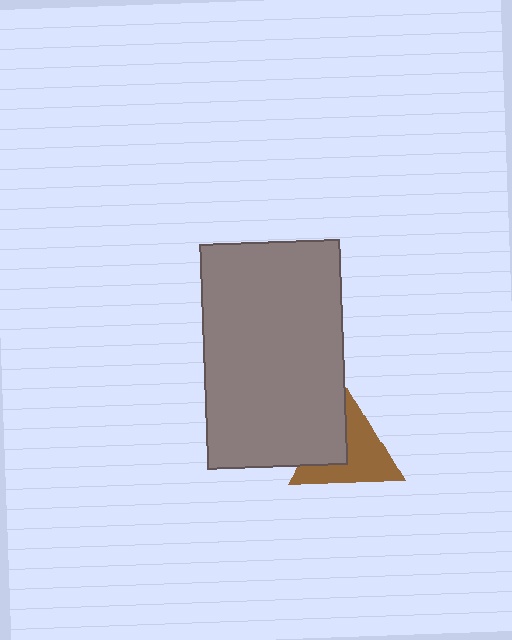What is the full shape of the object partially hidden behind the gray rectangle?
The partially hidden object is a brown triangle.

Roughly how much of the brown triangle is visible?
About half of it is visible (roughly 62%).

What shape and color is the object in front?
The object in front is a gray rectangle.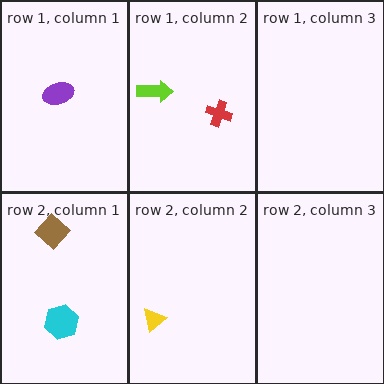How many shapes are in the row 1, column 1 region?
1.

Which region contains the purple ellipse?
The row 1, column 1 region.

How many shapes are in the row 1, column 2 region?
2.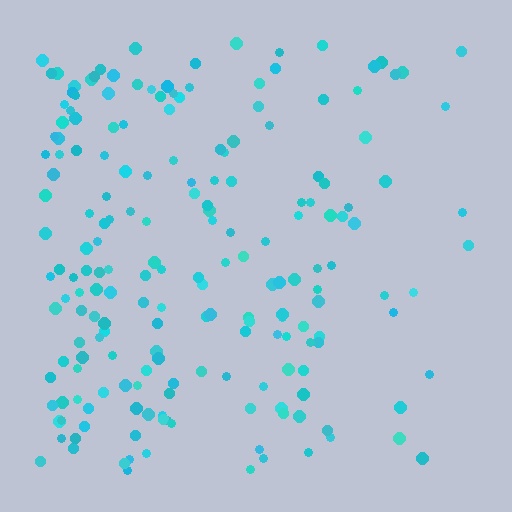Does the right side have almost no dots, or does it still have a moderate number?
Still a moderate number, just noticeably fewer than the left.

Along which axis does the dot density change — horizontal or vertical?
Horizontal.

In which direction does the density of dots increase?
From right to left, with the left side densest.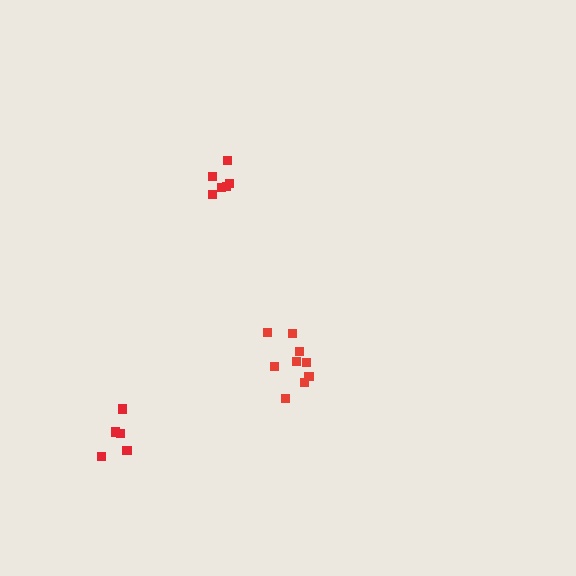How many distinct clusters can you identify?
There are 3 distinct clusters.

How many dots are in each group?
Group 1: 9 dots, Group 2: 6 dots, Group 3: 5 dots (20 total).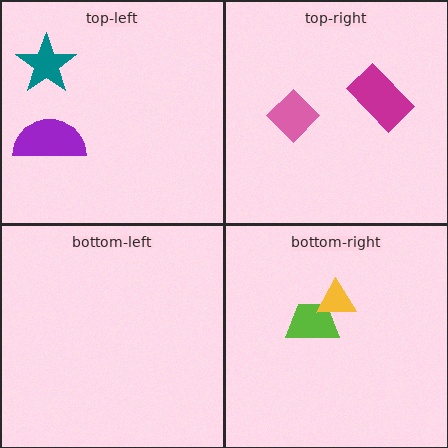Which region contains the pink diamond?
The top-right region.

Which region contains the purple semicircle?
The top-left region.